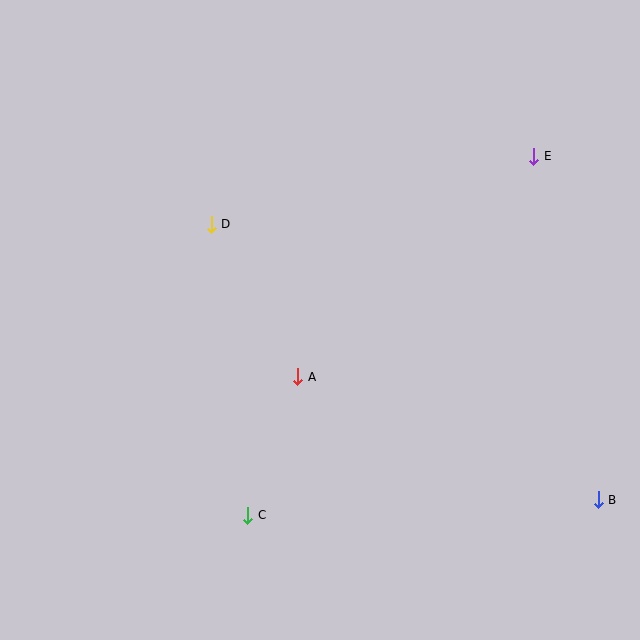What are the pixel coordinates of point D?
Point D is at (211, 224).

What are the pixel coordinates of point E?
Point E is at (534, 156).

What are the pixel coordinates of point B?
Point B is at (598, 500).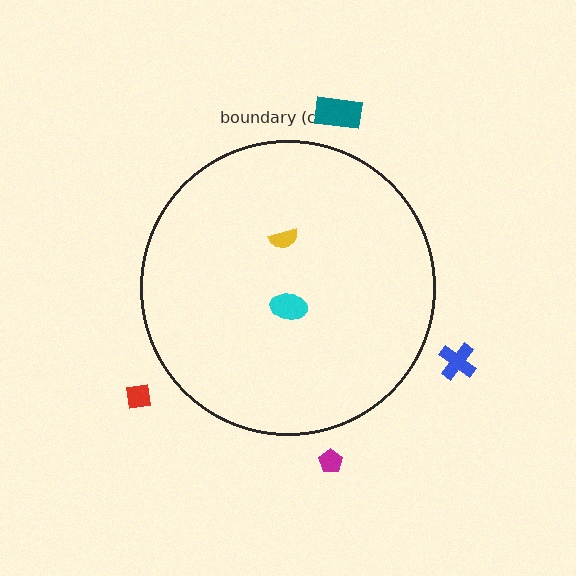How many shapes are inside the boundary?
2 inside, 4 outside.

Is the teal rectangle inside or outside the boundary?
Outside.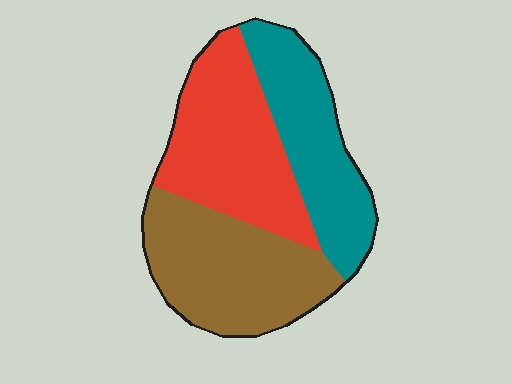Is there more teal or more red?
Red.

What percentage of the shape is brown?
Brown covers 36% of the shape.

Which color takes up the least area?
Teal, at roughly 30%.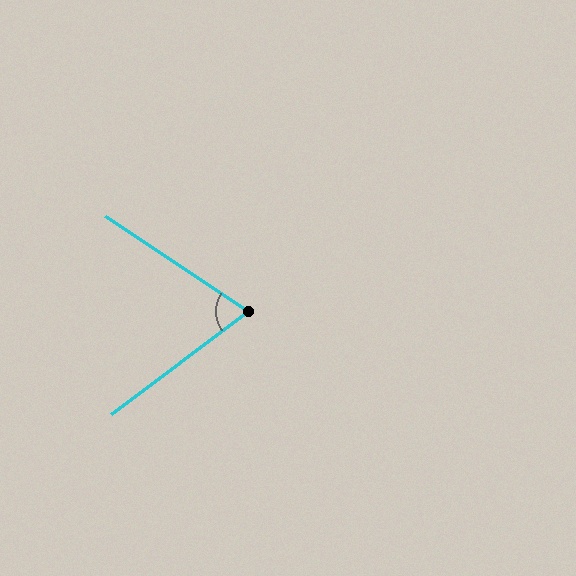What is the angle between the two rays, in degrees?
Approximately 70 degrees.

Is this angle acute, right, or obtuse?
It is acute.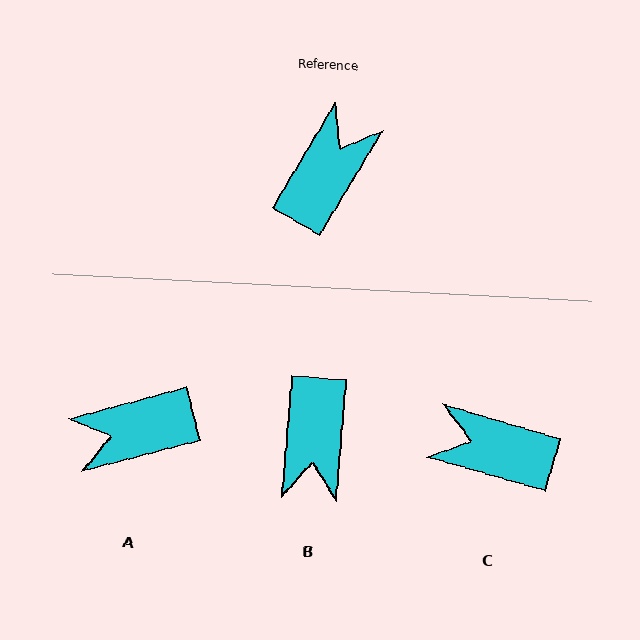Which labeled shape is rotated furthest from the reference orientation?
B, about 154 degrees away.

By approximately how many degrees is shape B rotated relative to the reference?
Approximately 154 degrees clockwise.